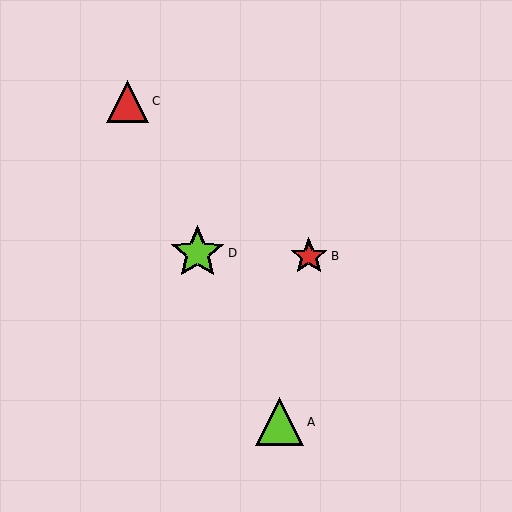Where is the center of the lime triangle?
The center of the lime triangle is at (279, 422).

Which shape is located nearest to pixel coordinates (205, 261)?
The lime star (labeled D) at (198, 253) is nearest to that location.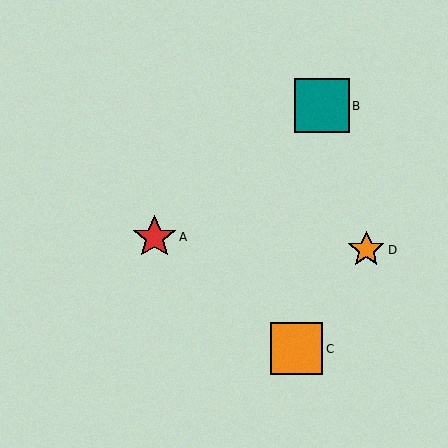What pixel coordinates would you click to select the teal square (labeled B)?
Click at (322, 106) to select the teal square B.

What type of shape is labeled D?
Shape D is an orange star.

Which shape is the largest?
The teal square (labeled B) is the largest.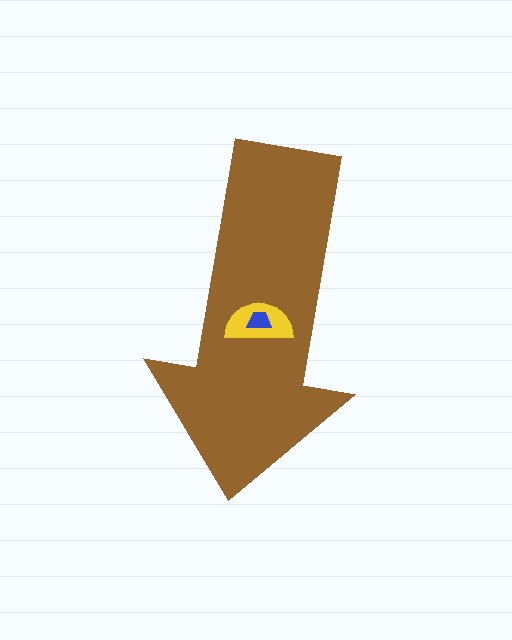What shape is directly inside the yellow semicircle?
The blue trapezoid.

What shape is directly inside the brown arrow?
The yellow semicircle.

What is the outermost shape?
The brown arrow.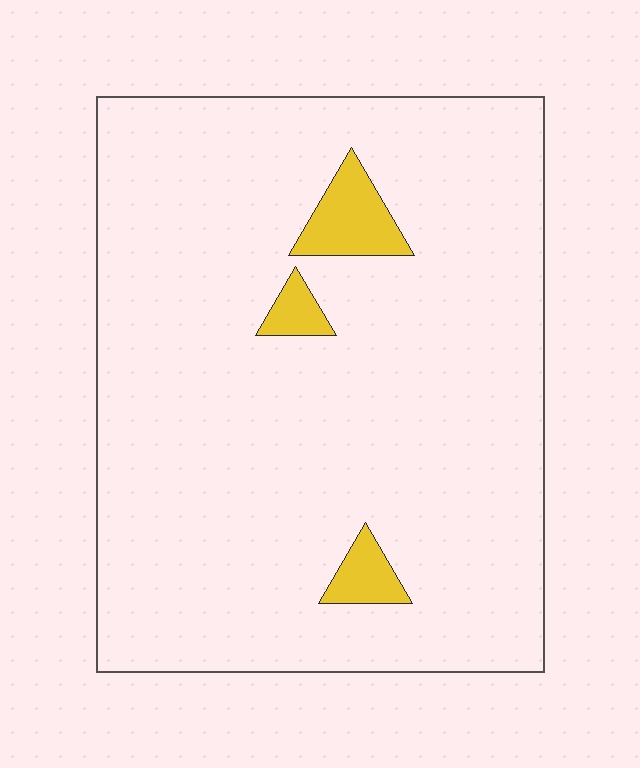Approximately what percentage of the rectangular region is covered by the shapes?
Approximately 5%.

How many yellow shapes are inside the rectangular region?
3.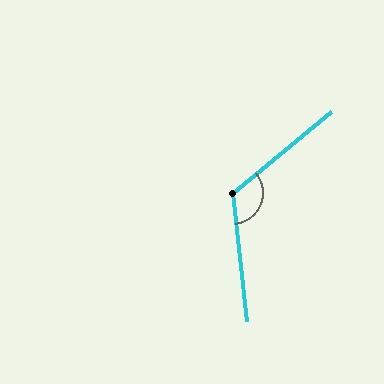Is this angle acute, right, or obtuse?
It is obtuse.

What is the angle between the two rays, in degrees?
Approximately 123 degrees.